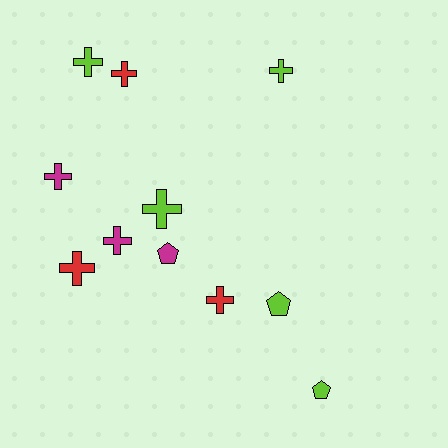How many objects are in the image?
There are 11 objects.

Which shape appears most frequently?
Cross, with 8 objects.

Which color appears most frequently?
Lime, with 5 objects.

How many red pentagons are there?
There are no red pentagons.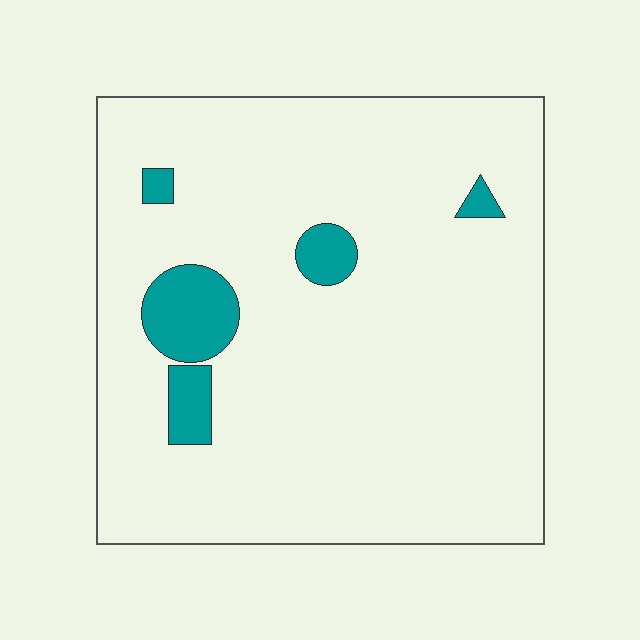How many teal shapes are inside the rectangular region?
5.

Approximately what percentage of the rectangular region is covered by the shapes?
Approximately 10%.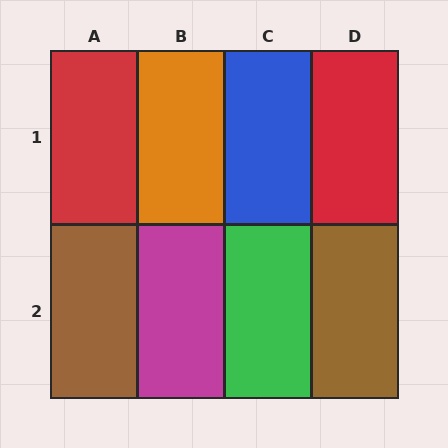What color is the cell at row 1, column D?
Red.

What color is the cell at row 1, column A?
Red.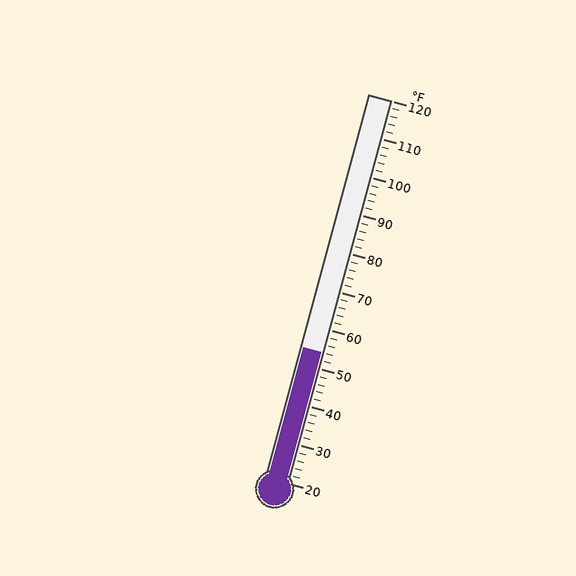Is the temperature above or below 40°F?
The temperature is above 40°F.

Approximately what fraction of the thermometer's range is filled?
The thermometer is filled to approximately 35% of its range.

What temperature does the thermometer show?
The thermometer shows approximately 54°F.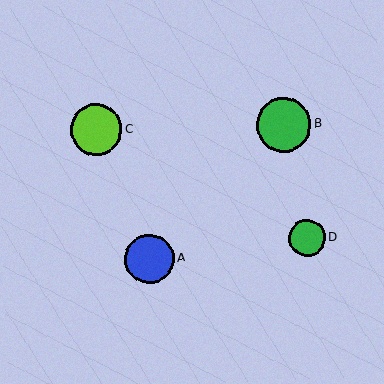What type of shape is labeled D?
Shape D is a green circle.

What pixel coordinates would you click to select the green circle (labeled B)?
Click at (284, 125) to select the green circle B.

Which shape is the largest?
The green circle (labeled B) is the largest.